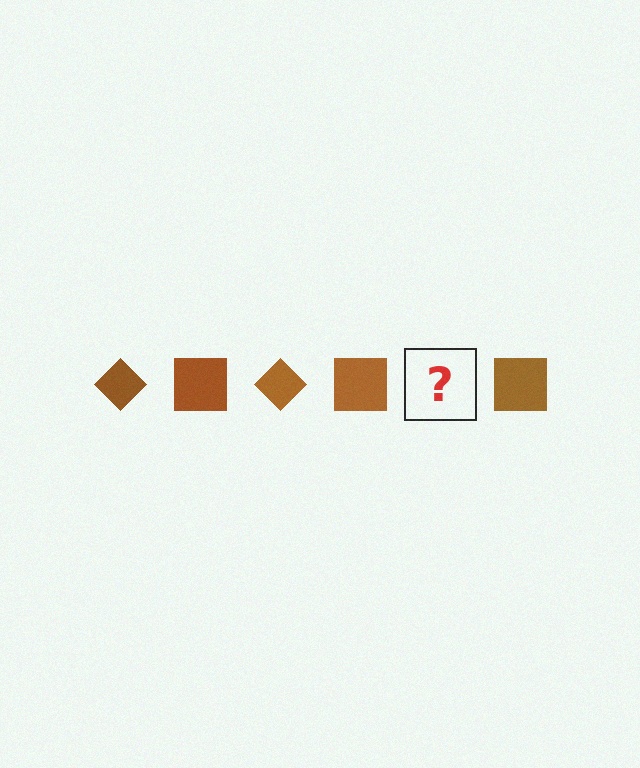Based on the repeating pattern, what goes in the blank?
The blank should be a brown diamond.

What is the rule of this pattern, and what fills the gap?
The rule is that the pattern cycles through diamond, square shapes in brown. The gap should be filled with a brown diamond.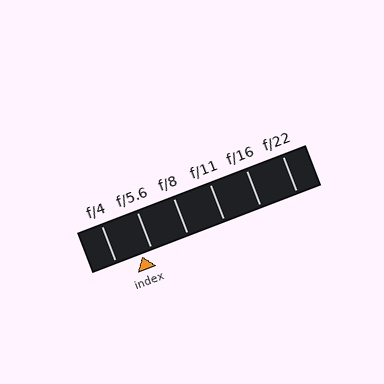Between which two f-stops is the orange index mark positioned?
The index mark is between f/4 and f/5.6.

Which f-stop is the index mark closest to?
The index mark is closest to f/5.6.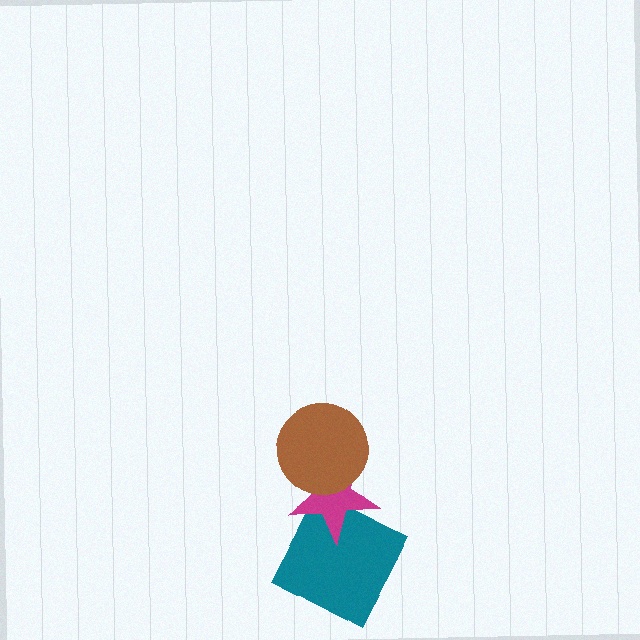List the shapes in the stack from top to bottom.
From top to bottom: the brown circle, the magenta star, the teal square.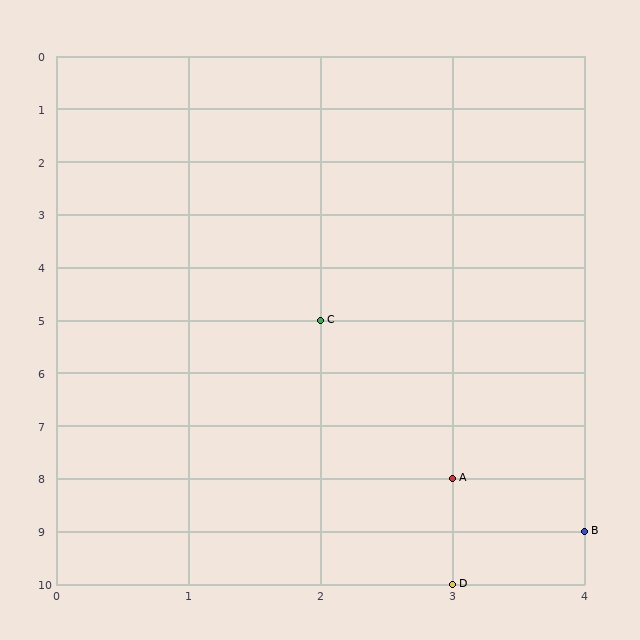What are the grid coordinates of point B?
Point B is at grid coordinates (4, 9).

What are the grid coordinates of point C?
Point C is at grid coordinates (2, 5).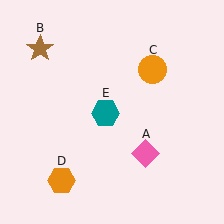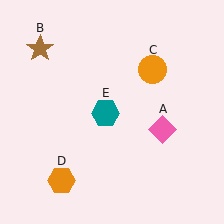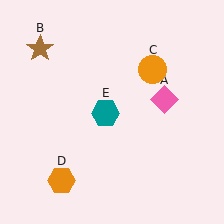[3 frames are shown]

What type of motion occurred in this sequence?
The pink diamond (object A) rotated counterclockwise around the center of the scene.